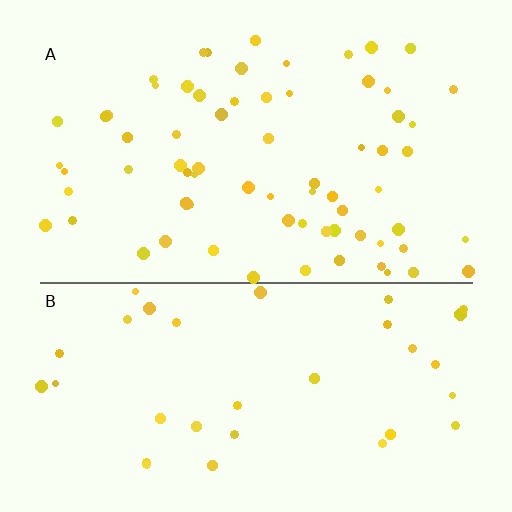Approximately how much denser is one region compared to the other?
Approximately 2.1× — region A over region B.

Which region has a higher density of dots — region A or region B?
A (the top).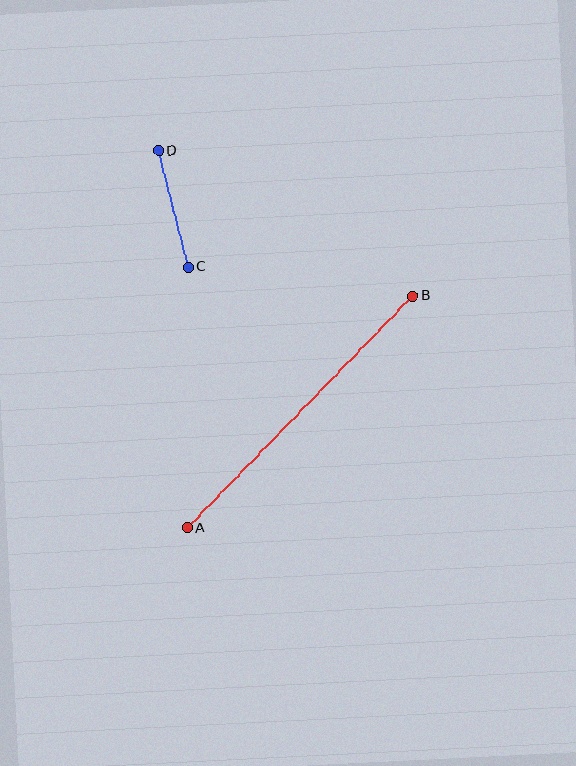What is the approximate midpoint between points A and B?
The midpoint is at approximately (300, 412) pixels.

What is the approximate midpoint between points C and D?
The midpoint is at approximately (173, 209) pixels.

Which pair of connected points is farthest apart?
Points A and B are farthest apart.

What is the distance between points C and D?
The distance is approximately 120 pixels.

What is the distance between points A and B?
The distance is approximately 323 pixels.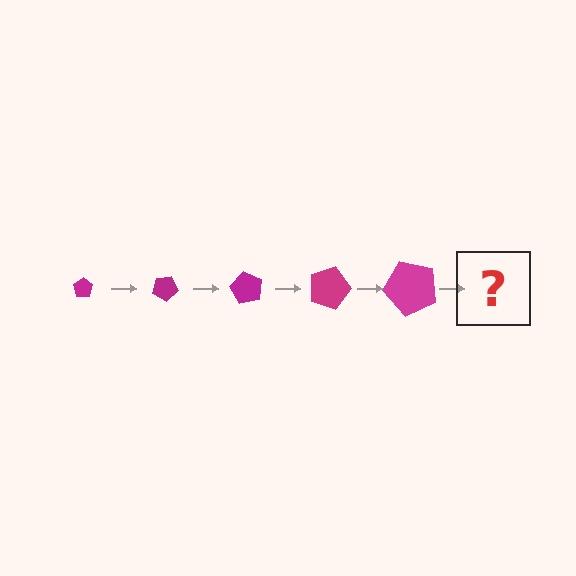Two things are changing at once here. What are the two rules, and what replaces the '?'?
The two rules are that the pentagon grows larger each step and it rotates 30 degrees each step. The '?' should be a pentagon, larger than the previous one and rotated 150 degrees from the start.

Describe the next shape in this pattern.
It should be a pentagon, larger than the previous one and rotated 150 degrees from the start.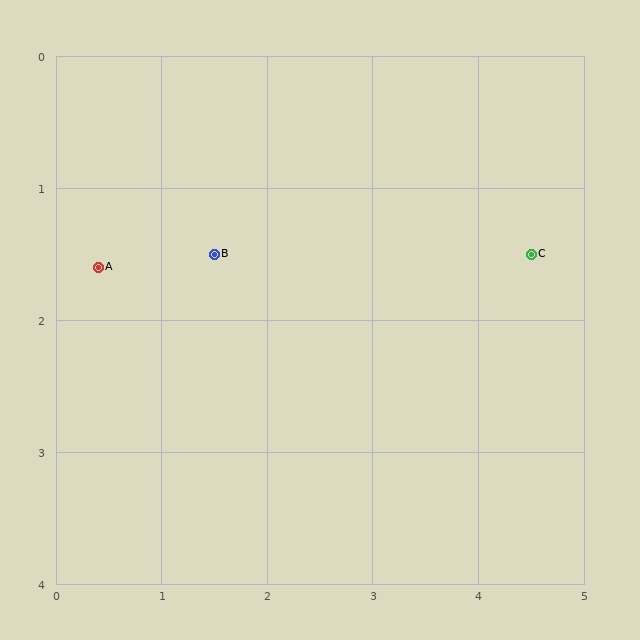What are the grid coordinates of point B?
Point B is at approximately (1.5, 1.5).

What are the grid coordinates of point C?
Point C is at approximately (4.5, 1.5).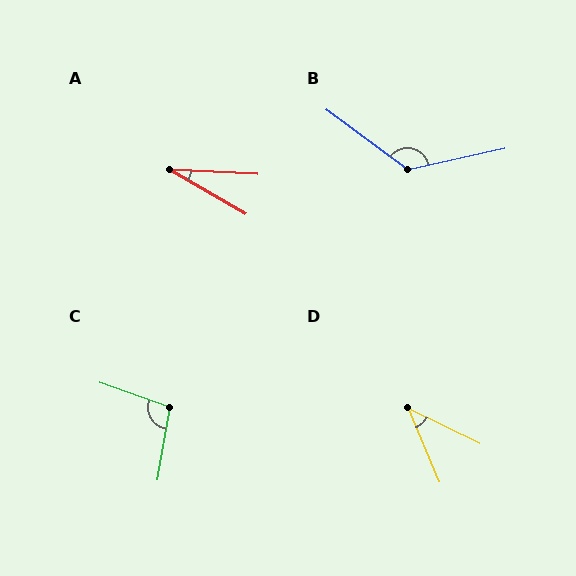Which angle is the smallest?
A, at approximately 27 degrees.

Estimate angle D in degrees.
Approximately 40 degrees.